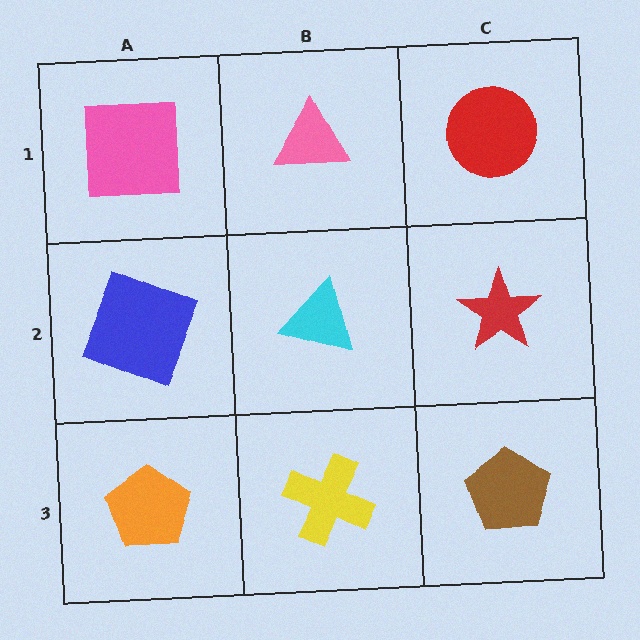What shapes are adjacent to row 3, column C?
A red star (row 2, column C), a yellow cross (row 3, column B).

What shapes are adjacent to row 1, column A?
A blue square (row 2, column A), a pink triangle (row 1, column B).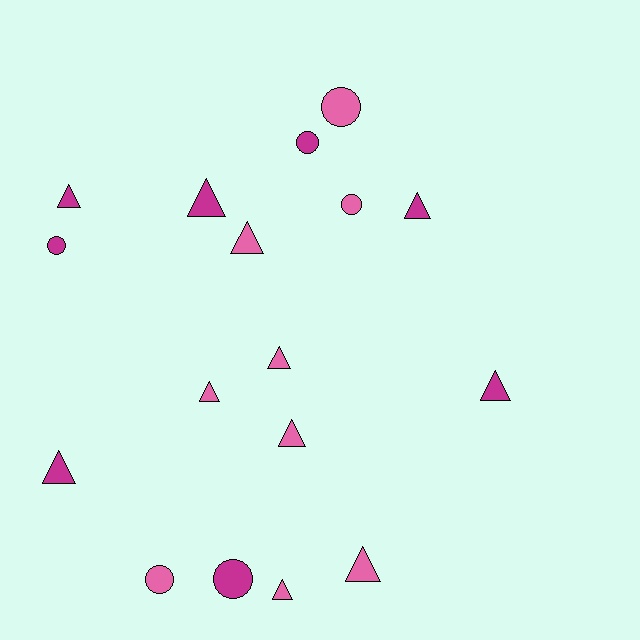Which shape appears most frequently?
Triangle, with 11 objects.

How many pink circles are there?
There are 3 pink circles.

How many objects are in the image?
There are 17 objects.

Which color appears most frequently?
Pink, with 9 objects.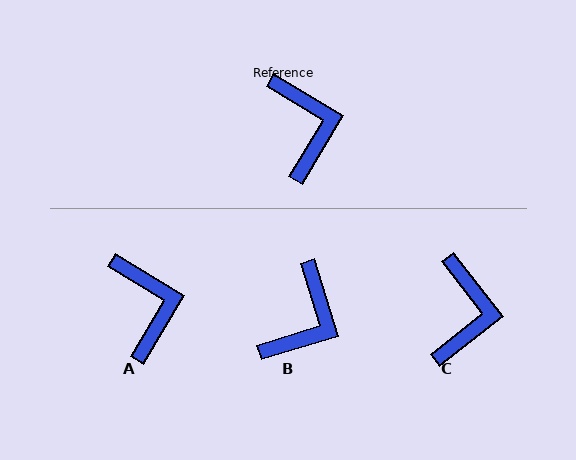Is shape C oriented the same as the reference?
No, it is off by about 21 degrees.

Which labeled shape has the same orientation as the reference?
A.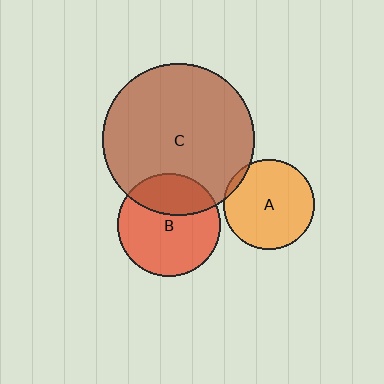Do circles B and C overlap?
Yes.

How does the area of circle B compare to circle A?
Approximately 1.3 times.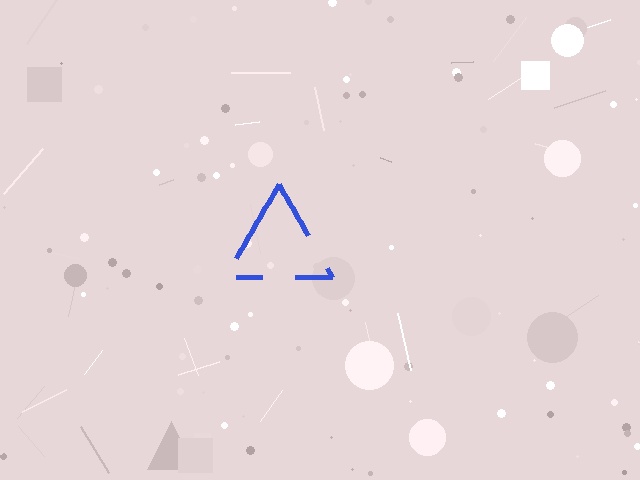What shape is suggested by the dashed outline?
The dashed outline suggests a triangle.